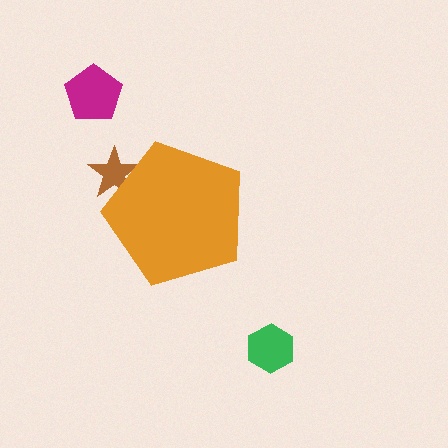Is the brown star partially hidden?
Yes, the brown star is partially hidden behind the orange pentagon.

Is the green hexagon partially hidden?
No, the green hexagon is fully visible.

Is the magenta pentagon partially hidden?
No, the magenta pentagon is fully visible.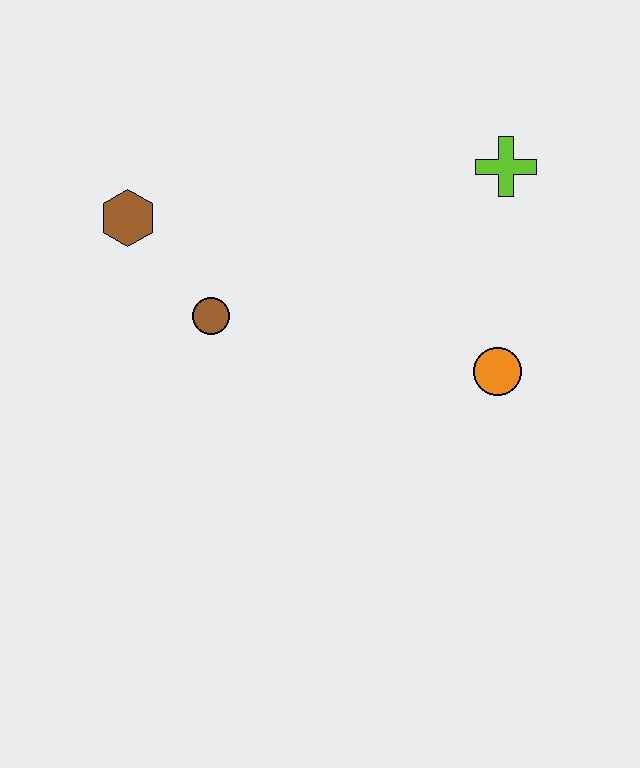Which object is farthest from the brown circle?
The lime cross is farthest from the brown circle.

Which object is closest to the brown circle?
The brown hexagon is closest to the brown circle.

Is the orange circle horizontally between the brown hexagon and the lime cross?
Yes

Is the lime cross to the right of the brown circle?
Yes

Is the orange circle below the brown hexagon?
Yes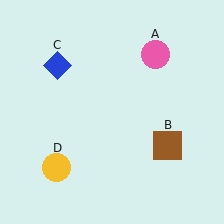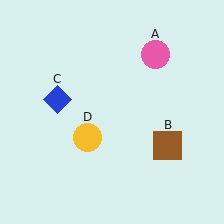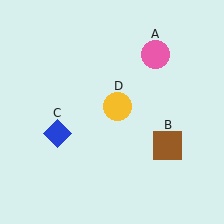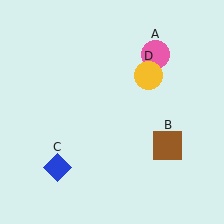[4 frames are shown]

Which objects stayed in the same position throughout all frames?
Pink circle (object A) and brown square (object B) remained stationary.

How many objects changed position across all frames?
2 objects changed position: blue diamond (object C), yellow circle (object D).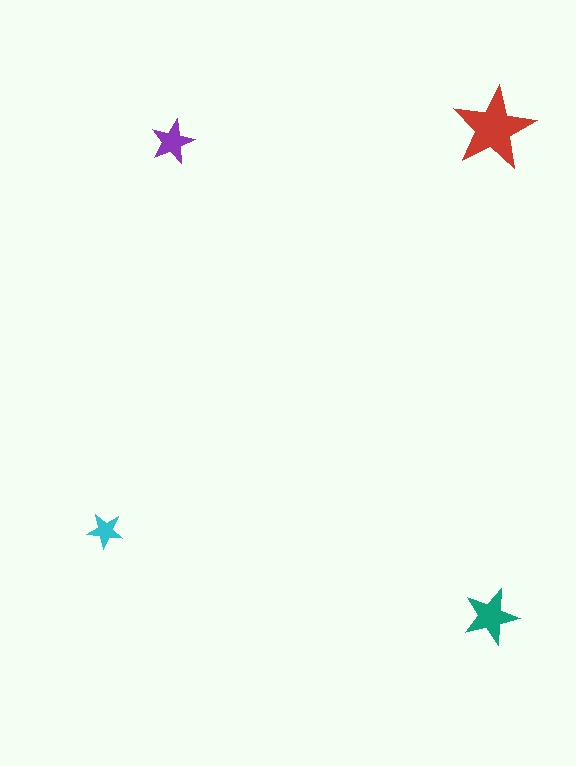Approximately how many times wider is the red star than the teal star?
About 1.5 times wider.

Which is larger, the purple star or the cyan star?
The purple one.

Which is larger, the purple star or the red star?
The red one.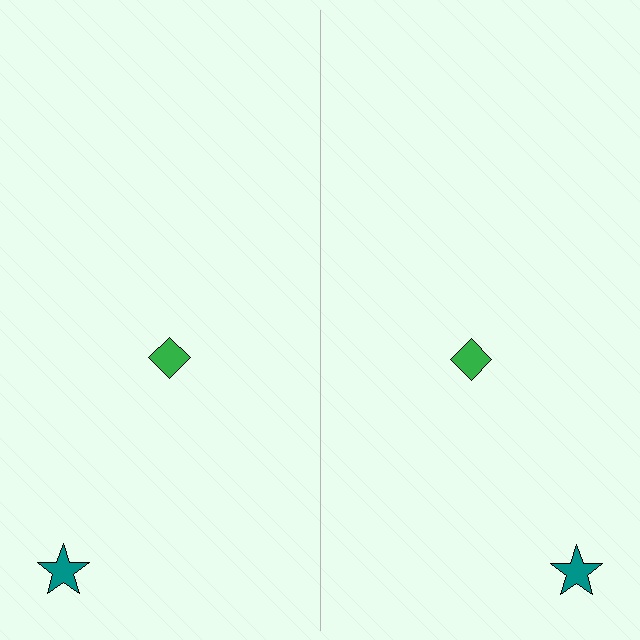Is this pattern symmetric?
Yes, this pattern has bilateral (reflection) symmetry.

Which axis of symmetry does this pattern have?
The pattern has a vertical axis of symmetry running through the center of the image.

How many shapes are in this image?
There are 4 shapes in this image.